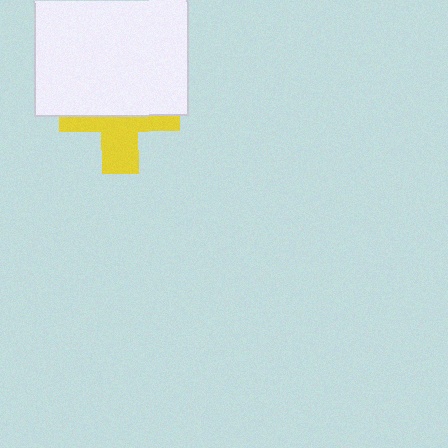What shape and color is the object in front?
The object in front is a white square.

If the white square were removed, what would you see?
You would see the complete yellow cross.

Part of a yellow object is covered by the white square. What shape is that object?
It is a cross.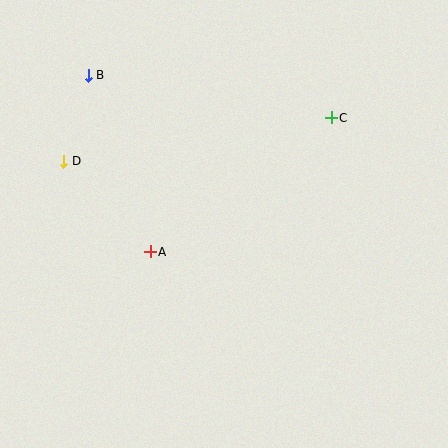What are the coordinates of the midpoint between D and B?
The midpoint between D and B is at (76, 118).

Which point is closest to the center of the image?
Point A at (150, 252) is closest to the center.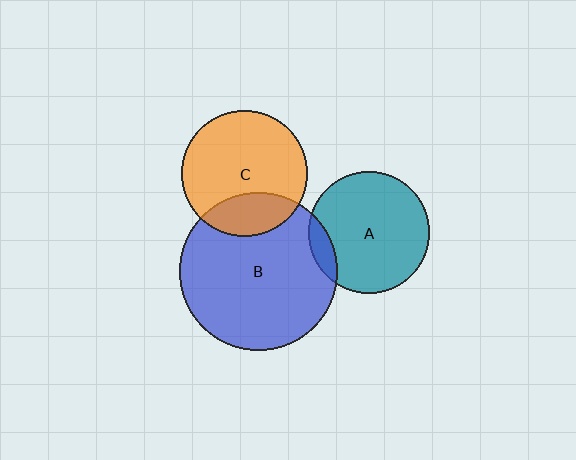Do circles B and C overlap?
Yes.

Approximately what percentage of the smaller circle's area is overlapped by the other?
Approximately 25%.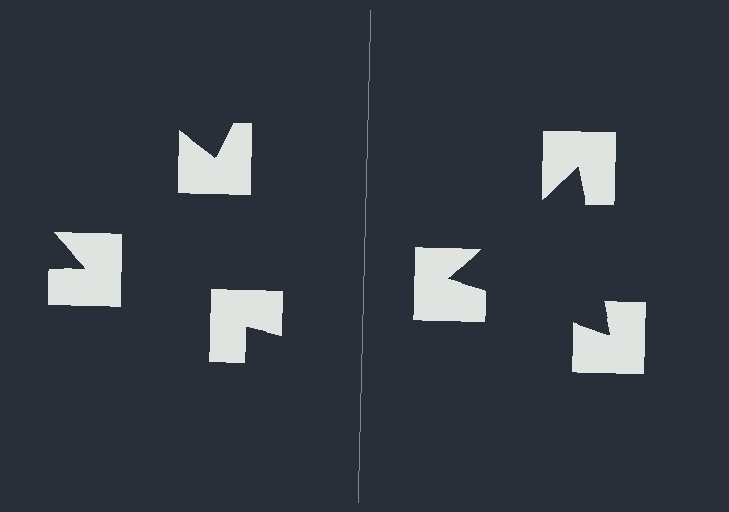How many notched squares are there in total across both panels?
6 — 3 on each side.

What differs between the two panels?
The notched squares are positioned identically on both sides; only the wedge orientations differ. On the right they align to a triangle; on the left they are misaligned.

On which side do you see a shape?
An illusory triangle appears on the right side. On the left side the wedge cuts are rotated, so no coherent shape forms.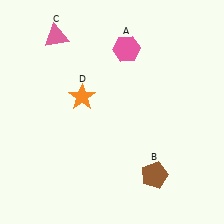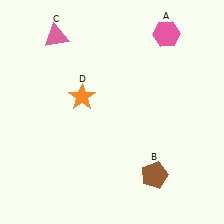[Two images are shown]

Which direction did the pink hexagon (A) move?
The pink hexagon (A) moved right.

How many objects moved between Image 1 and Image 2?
1 object moved between the two images.